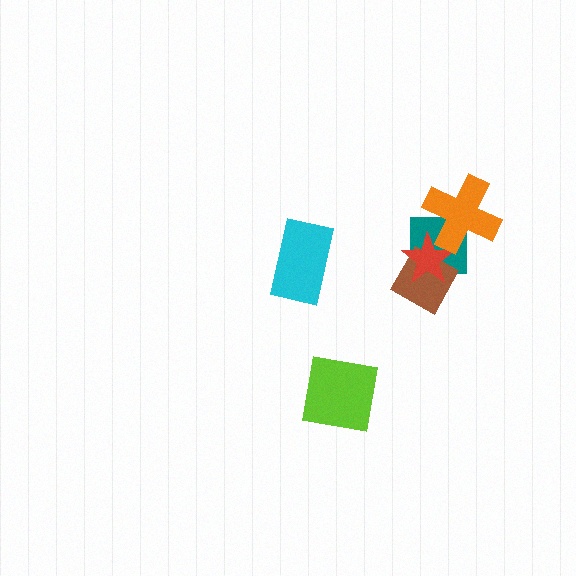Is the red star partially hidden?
Yes, it is partially covered by another shape.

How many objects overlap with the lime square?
0 objects overlap with the lime square.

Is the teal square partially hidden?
Yes, it is partially covered by another shape.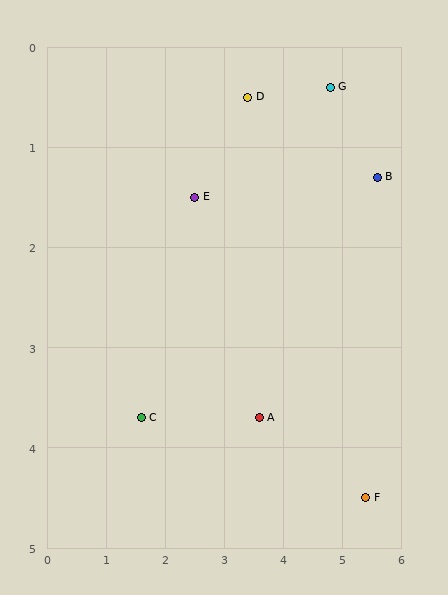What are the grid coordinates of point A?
Point A is at approximately (3.6, 3.7).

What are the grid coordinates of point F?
Point F is at approximately (5.4, 4.5).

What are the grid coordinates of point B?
Point B is at approximately (5.6, 1.3).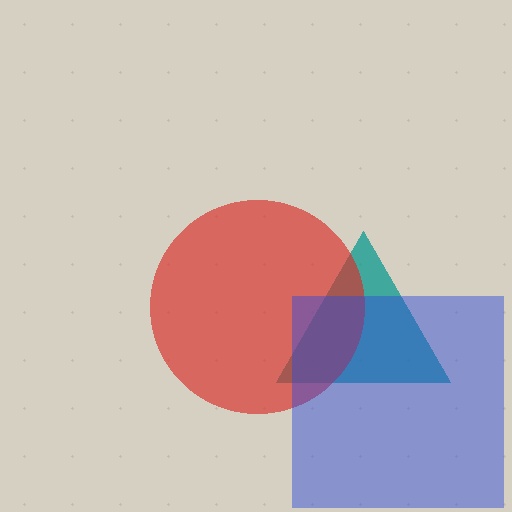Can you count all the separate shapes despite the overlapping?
Yes, there are 3 separate shapes.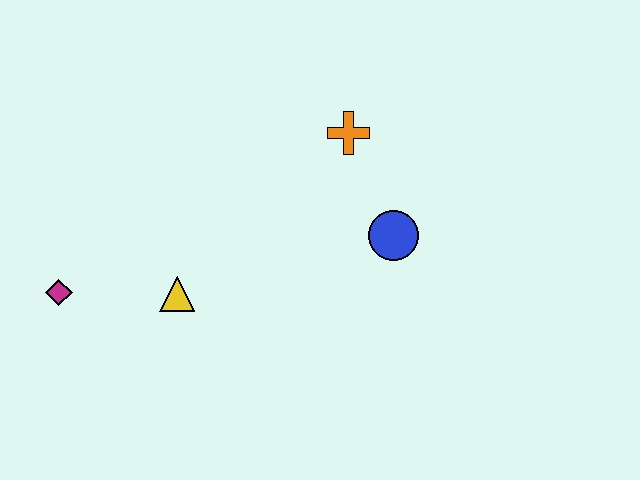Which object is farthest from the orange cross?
The magenta diamond is farthest from the orange cross.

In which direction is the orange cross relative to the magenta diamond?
The orange cross is to the right of the magenta diamond.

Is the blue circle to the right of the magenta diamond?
Yes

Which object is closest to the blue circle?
The orange cross is closest to the blue circle.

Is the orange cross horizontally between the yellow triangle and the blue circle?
Yes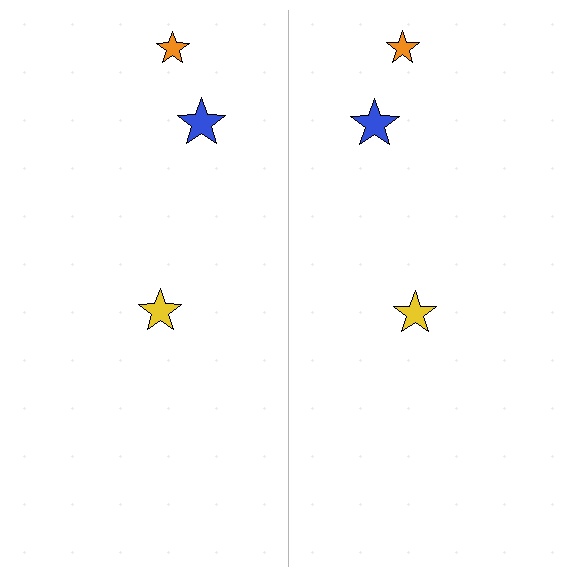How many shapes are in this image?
There are 6 shapes in this image.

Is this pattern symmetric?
Yes, this pattern has bilateral (reflection) symmetry.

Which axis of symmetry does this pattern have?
The pattern has a vertical axis of symmetry running through the center of the image.